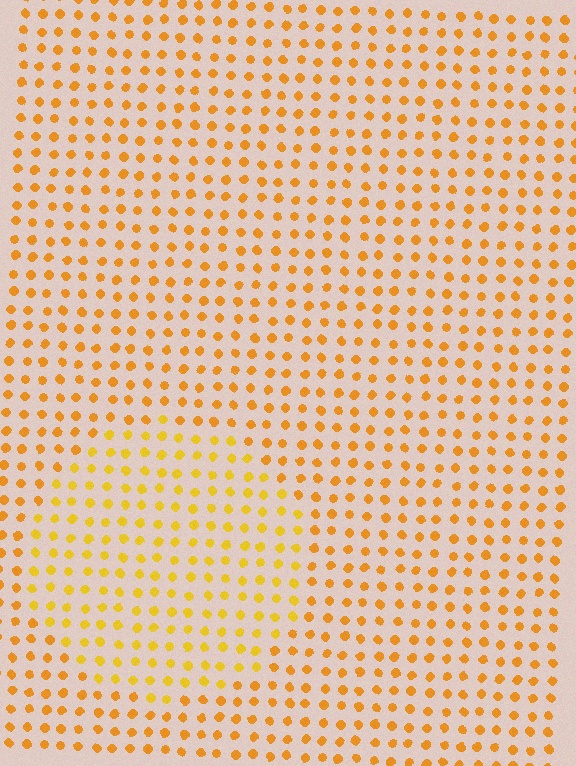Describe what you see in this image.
The image is filled with small orange elements in a uniform arrangement. A circle-shaped region is visible where the elements are tinted to a slightly different hue, forming a subtle color boundary.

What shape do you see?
I see a circle.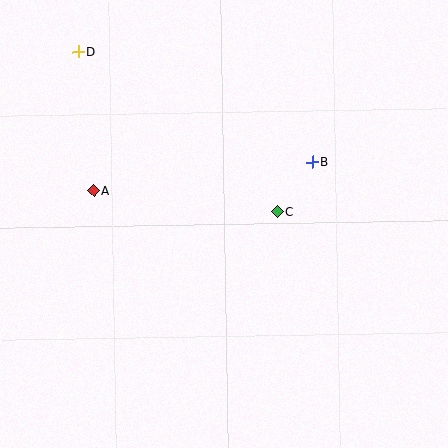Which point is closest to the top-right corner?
Point B is closest to the top-right corner.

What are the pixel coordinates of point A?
Point A is at (93, 191).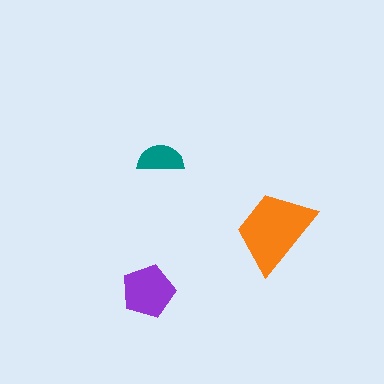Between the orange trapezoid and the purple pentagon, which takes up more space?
The orange trapezoid.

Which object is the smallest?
The teal semicircle.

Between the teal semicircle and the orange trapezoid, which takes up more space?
The orange trapezoid.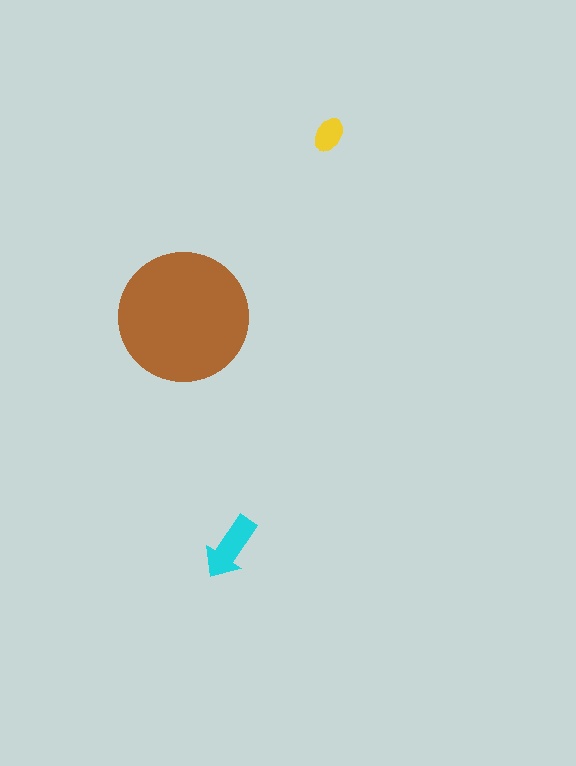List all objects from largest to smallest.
The brown circle, the cyan arrow, the yellow ellipse.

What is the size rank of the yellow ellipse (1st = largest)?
3rd.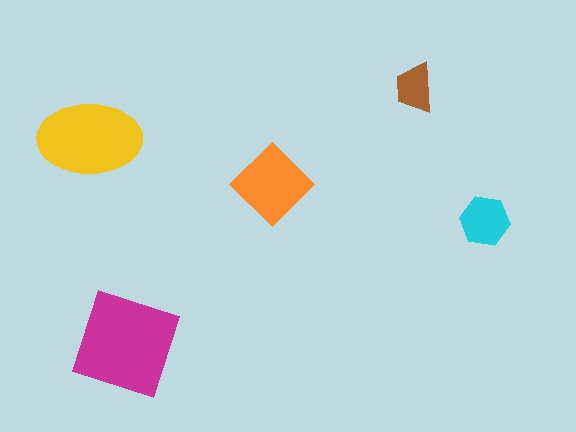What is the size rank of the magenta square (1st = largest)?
1st.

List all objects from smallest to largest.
The brown trapezoid, the cyan hexagon, the orange diamond, the yellow ellipse, the magenta square.